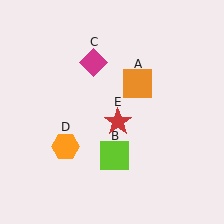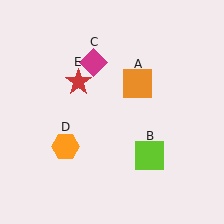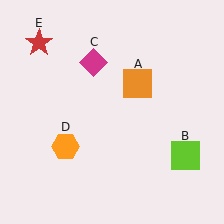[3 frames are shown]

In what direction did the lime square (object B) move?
The lime square (object B) moved right.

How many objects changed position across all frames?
2 objects changed position: lime square (object B), red star (object E).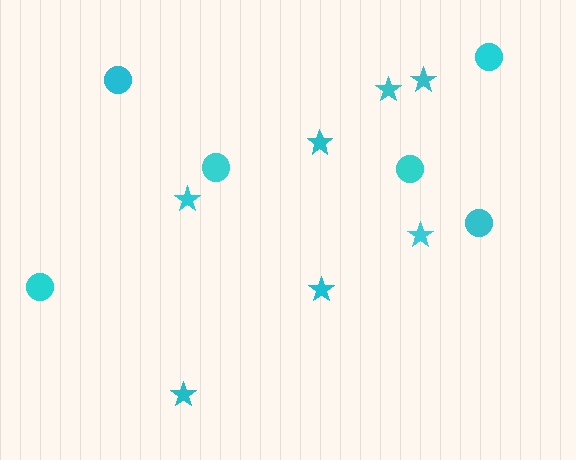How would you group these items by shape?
There are 2 groups: one group of circles (6) and one group of stars (7).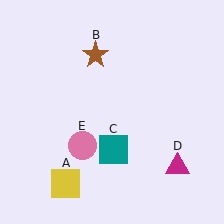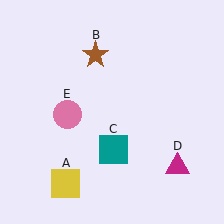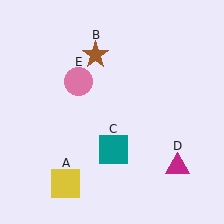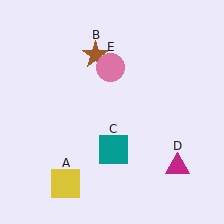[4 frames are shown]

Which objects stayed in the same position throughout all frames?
Yellow square (object A) and brown star (object B) and teal square (object C) and magenta triangle (object D) remained stationary.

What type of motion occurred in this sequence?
The pink circle (object E) rotated clockwise around the center of the scene.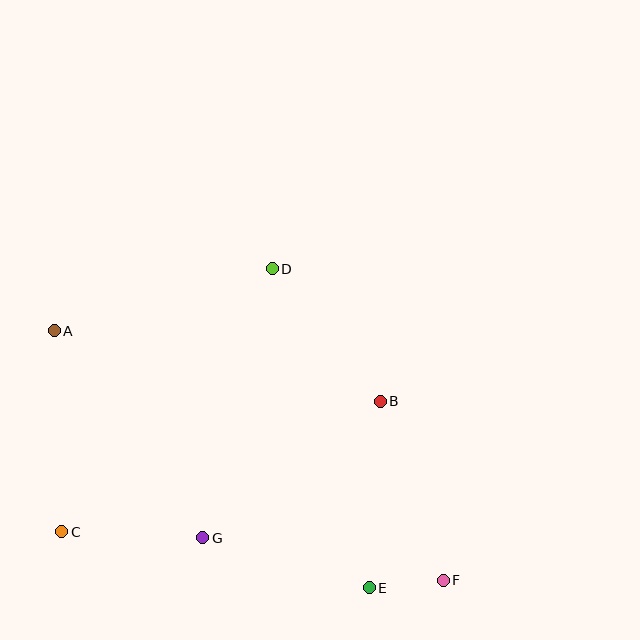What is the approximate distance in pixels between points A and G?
The distance between A and G is approximately 254 pixels.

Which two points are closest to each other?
Points E and F are closest to each other.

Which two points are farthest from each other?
Points A and F are farthest from each other.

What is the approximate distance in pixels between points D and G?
The distance between D and G is approximately 278 pixels.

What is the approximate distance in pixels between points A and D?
The distance between A and D is approximately 227 pixels.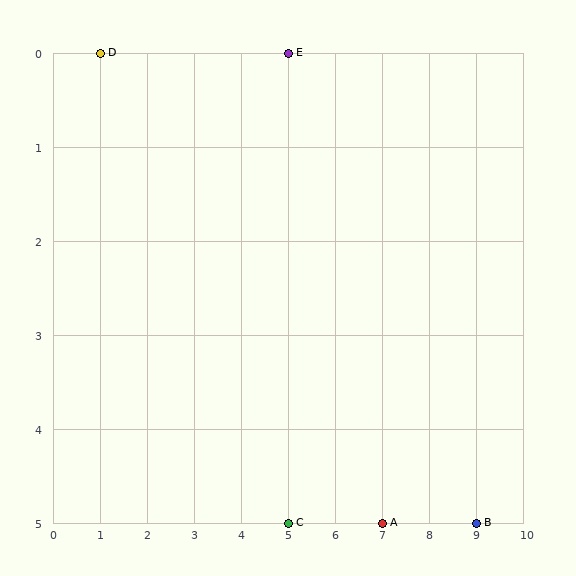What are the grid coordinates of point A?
Point A is at grid coordinates (7, 5).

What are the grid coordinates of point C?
Point C is at grid coordinates (5, 5).